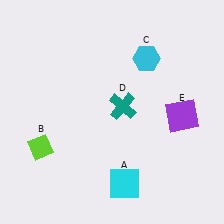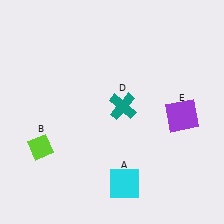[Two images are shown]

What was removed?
The cyan hexagon (C) was removed in Image 2.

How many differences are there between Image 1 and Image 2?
There is 1 difference between the two images.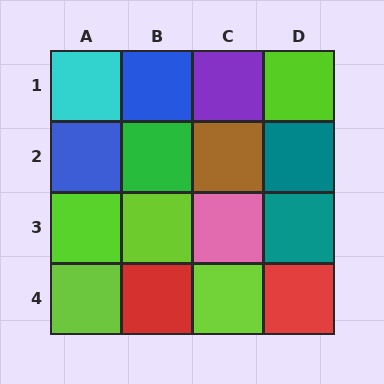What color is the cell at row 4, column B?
Red.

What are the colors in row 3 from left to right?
Lime, lime, pink, teal.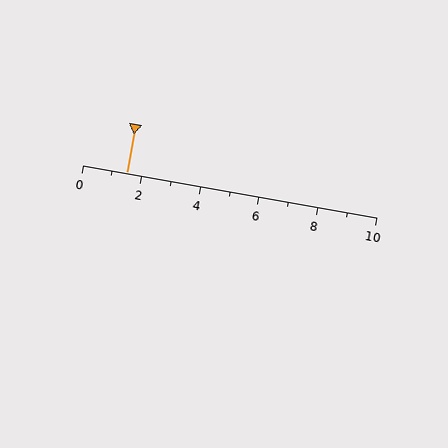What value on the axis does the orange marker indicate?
The marker indicates approximately 1.5.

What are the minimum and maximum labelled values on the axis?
The axis runs from 0 to 10.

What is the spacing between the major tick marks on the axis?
The major ticks are spaced 2 apart.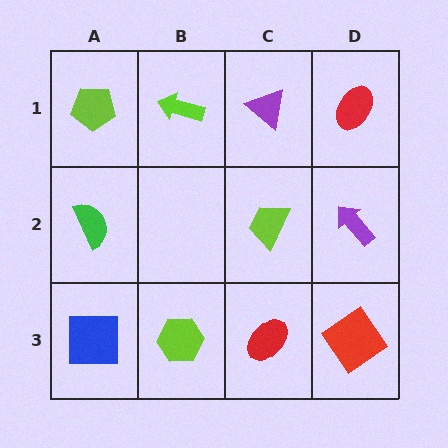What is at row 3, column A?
A blue square.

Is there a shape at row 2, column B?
No, that cell is empty.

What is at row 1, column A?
A lime pentagon.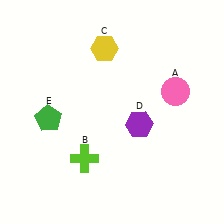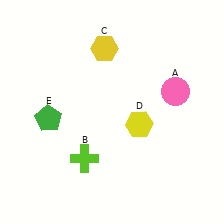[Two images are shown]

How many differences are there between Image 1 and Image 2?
There is 1 difference between the two images.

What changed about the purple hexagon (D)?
In Image 1, D is purple. In Image 2, it changed to yellow.